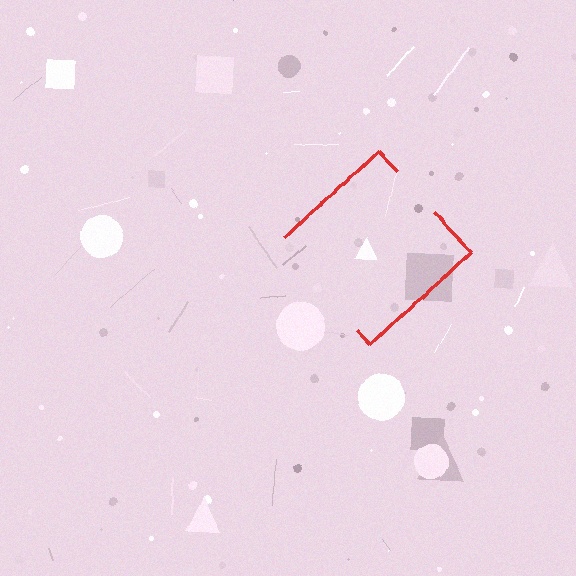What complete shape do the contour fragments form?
The contour fragments form a diamond.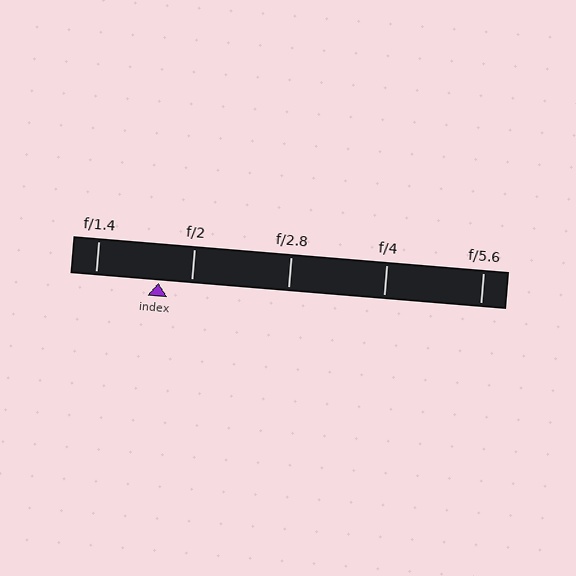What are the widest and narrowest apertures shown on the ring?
The widest aperture shown is f/1.4 and the narrowest is f/5.6.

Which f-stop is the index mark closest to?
The index mark is closest to f/2.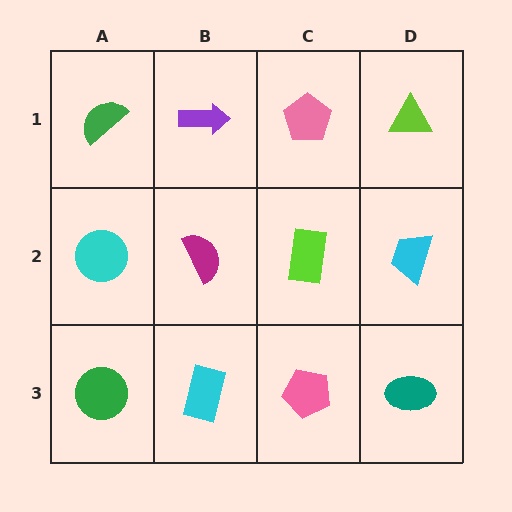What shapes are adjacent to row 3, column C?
A lime rectangle (row 2, column C), a cyan rectangle (row 3, column B), a teal ellipse (row 3, column D).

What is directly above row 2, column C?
A pink pentagon.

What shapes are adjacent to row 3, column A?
A cyan circle (row 2, column A), a cyan rectangle (row 3, column B).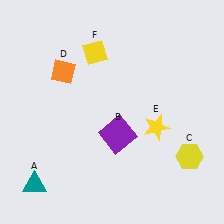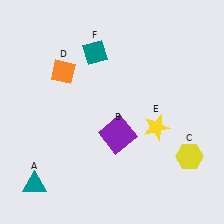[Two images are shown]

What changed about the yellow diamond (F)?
In Image 1, F is yellow. In Image 2, it changed to teal.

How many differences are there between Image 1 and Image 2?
There is 1 difference between the two images.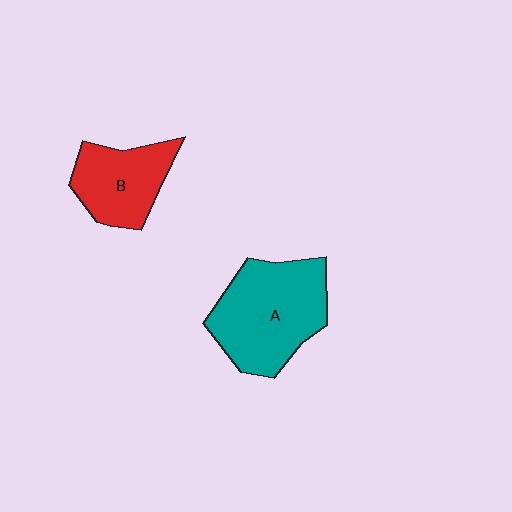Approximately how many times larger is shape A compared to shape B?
Approximately 1.6 times.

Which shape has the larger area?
Shape A (teal).